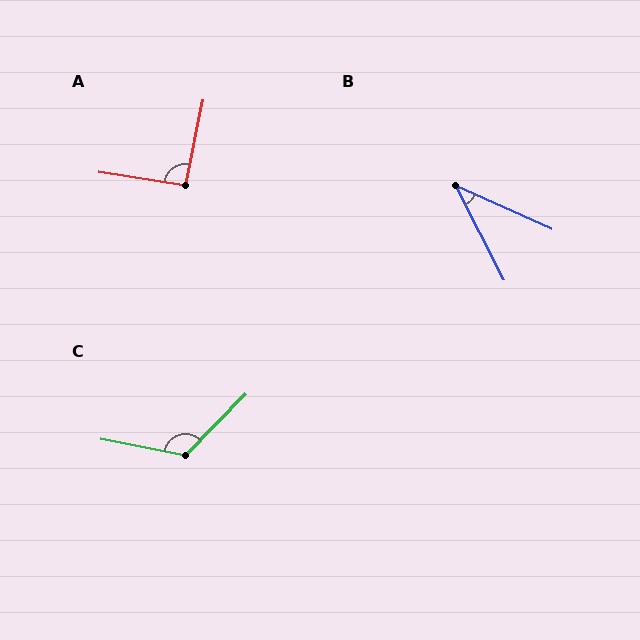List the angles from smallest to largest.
B (39°), A (92°), C (124°).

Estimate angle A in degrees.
Approximately 92 degrees.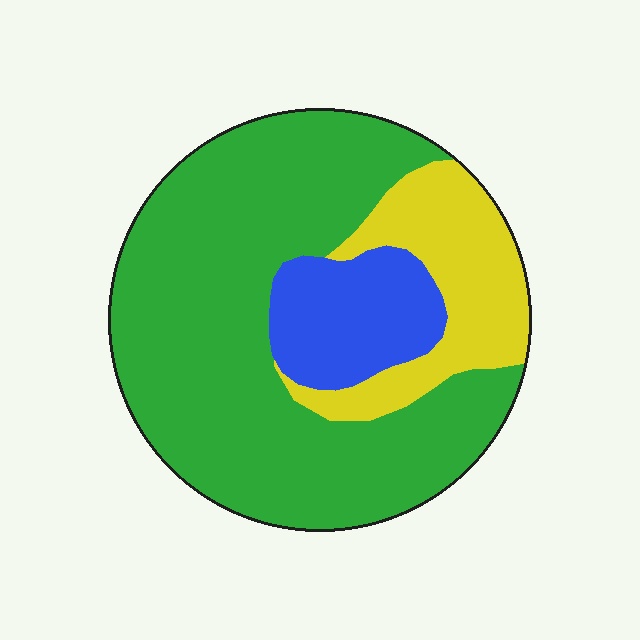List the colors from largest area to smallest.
From largest to smallest: green, yellow, blue.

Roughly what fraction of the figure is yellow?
Yellow covers about 20% of the figure.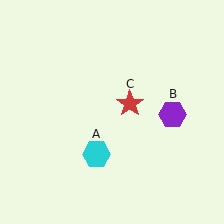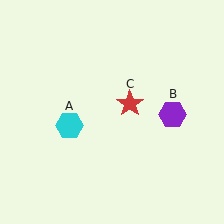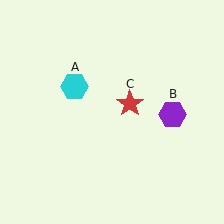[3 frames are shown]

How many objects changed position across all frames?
1 object changed position: cyan hexagon (object A).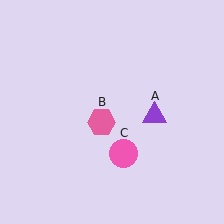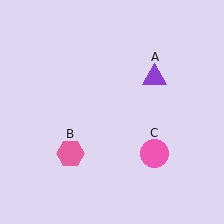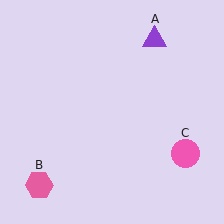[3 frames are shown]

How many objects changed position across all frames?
3 objects changed position: purple triangle (object A), pink hexagon (object B), pink circle (object C).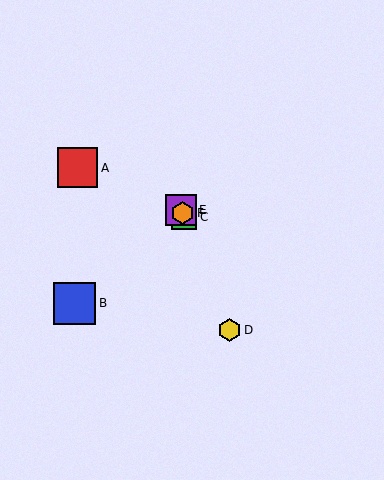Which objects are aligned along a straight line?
Objects C, D, E, F are aligned along a straight line.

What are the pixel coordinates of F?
Object F is at (182, 213).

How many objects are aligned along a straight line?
4 objects (C, D, E, F) are aligned along a straight line.